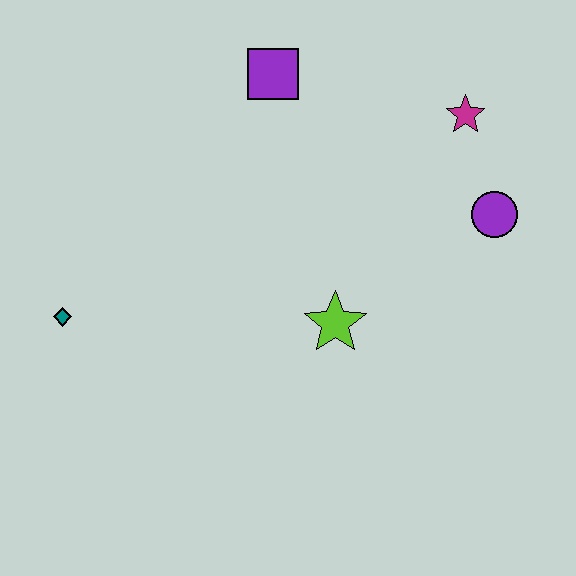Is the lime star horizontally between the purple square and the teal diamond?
No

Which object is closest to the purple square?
The magenta star is closest to the purple square.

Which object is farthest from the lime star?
The teal diamond is farthest from the lime star.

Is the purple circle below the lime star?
No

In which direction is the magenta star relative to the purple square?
The magenta star is to the right of the purple square.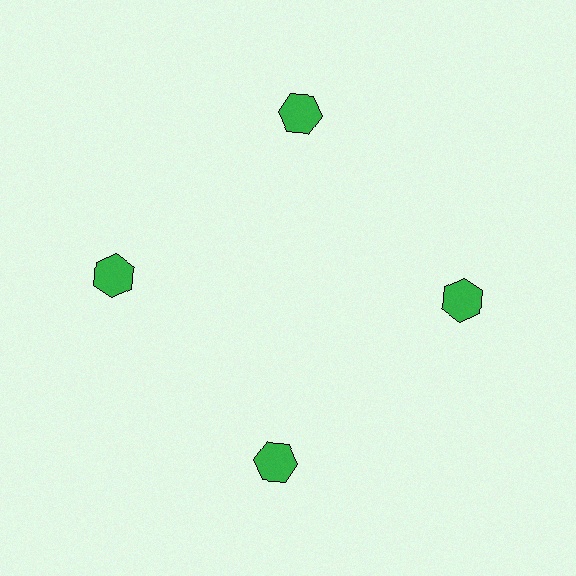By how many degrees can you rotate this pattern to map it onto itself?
The pattern maps onto itself every 90 degrees of rotation.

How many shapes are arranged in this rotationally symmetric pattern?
There are 4 shapes, arranged in 4 groups of 1.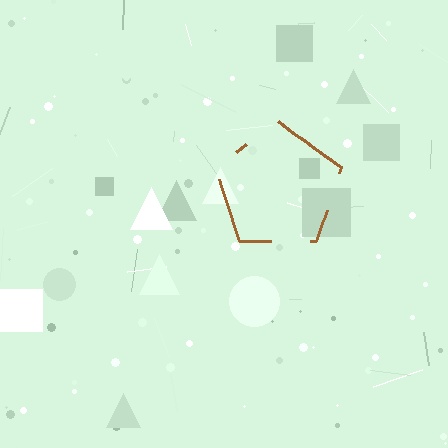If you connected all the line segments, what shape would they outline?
They would outline a pentagon.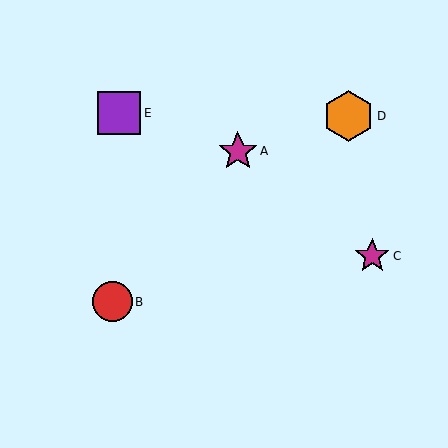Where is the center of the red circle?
The center of the red circle is at (112, 302).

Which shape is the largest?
The orange hexagon (labeled D) is the largest.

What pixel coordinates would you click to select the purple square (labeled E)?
Click at (119, 113) to select the purple square E.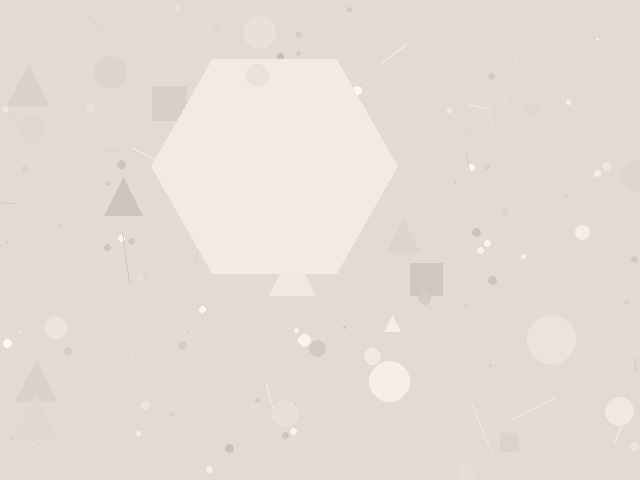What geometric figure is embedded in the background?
A hexagon is embedded in the background.